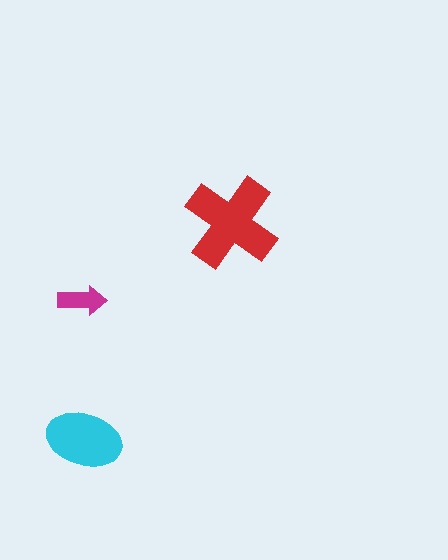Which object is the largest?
The red cross.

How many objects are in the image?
There are 3 objects in the image.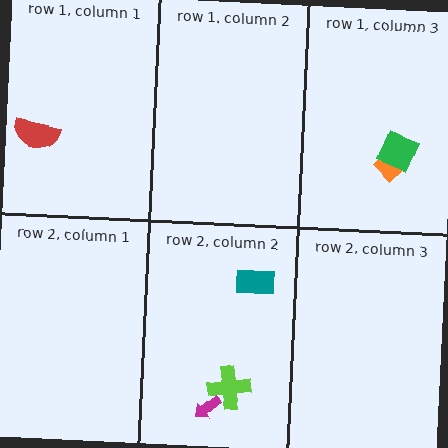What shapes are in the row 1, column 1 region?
The red semicircle.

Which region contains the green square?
The row 1, column 3 region.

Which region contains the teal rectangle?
The row 2, column 2 region.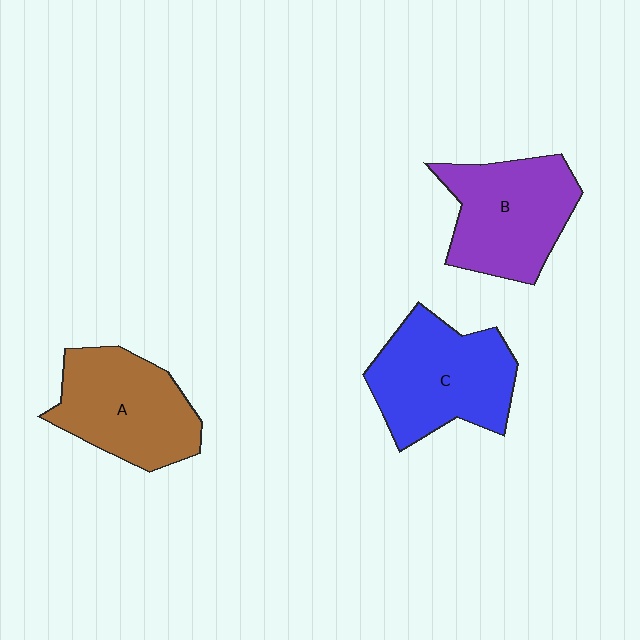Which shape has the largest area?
Shape C (blue).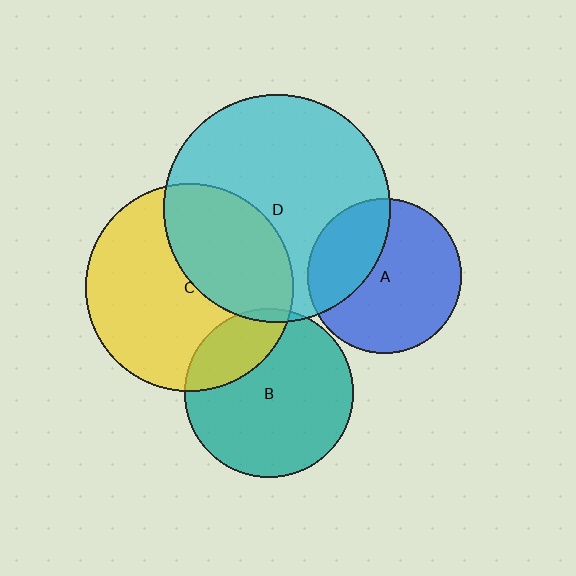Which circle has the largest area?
Circle D (cyan).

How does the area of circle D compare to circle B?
Approximately 1.8 times.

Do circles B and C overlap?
Yes.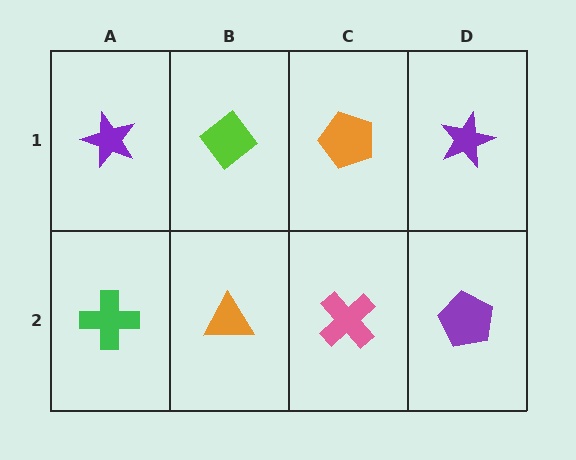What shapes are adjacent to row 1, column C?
A pink cross (row 2, column C), a lime diamond (row 1, column B), a purple star (row 1, column D).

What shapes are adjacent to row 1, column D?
A purple pentagon (row 2, column D), an orange pentagon (row 1, column C).